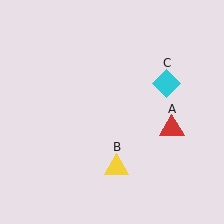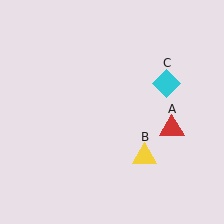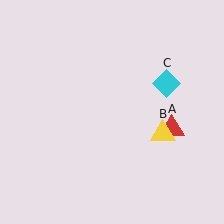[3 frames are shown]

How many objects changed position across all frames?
1 object changed position: yellow triangle (object B).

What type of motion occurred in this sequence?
The yellow triangle (object B) rotated counterclockwise around the center of the scene.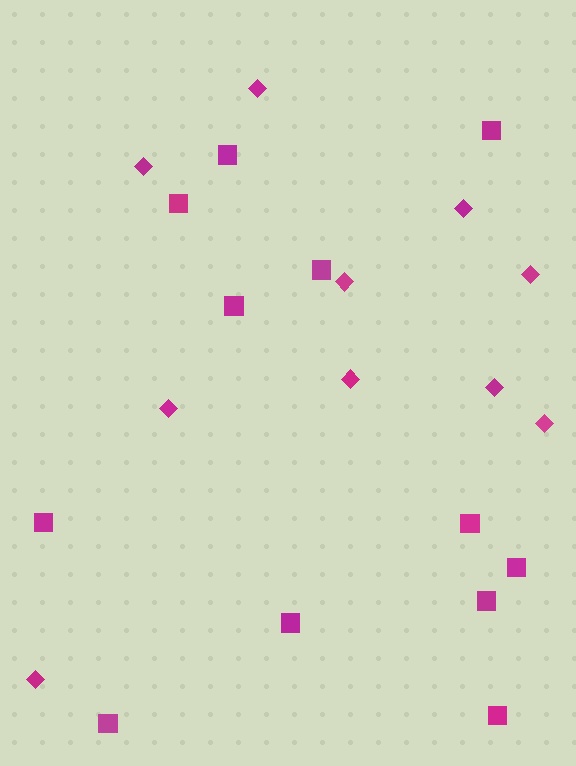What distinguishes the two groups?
There are 2 groups: one group of diamonds (10) and one group of squares (12).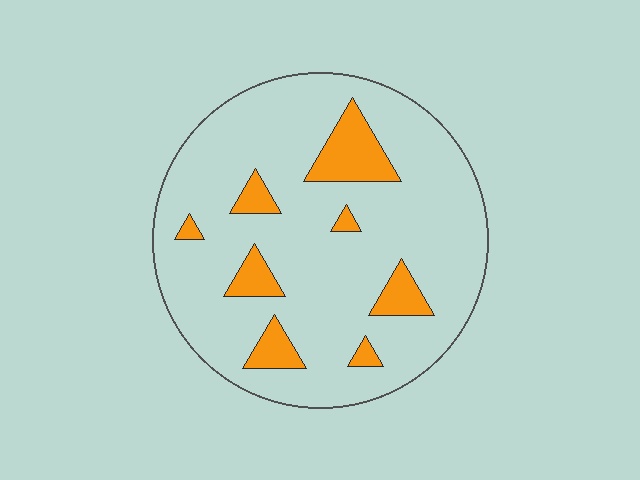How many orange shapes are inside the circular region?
8.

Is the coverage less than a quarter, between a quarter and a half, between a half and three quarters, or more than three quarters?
Less than a quarter.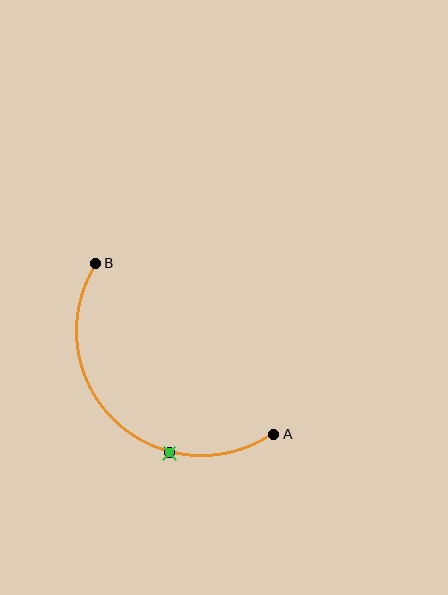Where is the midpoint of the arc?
The arc midpoint is the point on the curve farthest from the straight line joining A and B. It sits below and to the left of that line.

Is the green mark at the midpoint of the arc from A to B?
No. The green mark lies on the arc but is closer to endpoint A. The arc midpoint would be at the point on the curve equidistant along the arc from both A and B.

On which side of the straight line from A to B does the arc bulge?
The arc bulges below and to the left of the straight line connecting A and B.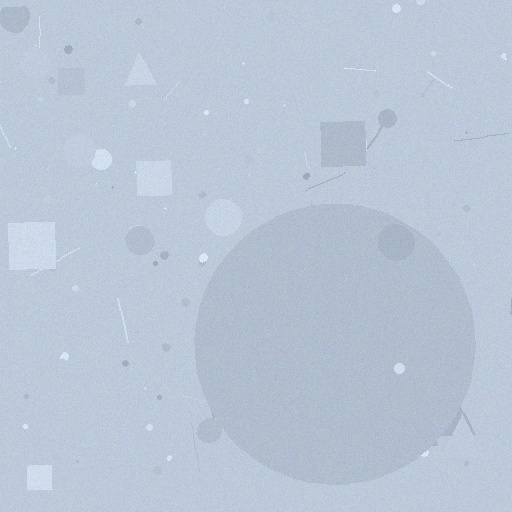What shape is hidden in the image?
A circle is hidden in the image.